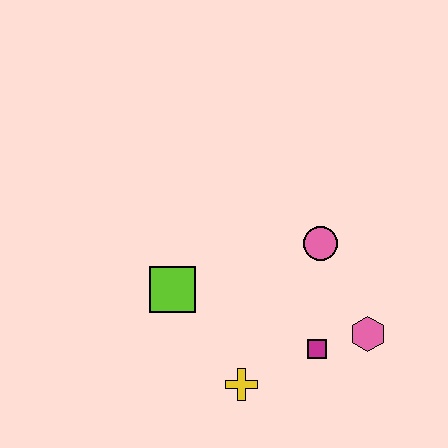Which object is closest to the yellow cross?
The magenta square is closest to the yellow cross.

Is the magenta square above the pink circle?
No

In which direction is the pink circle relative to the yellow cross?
The pink circle is above the yellow cross.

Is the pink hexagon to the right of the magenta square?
Yes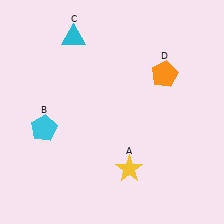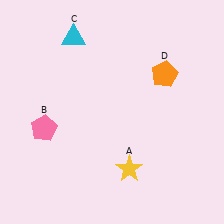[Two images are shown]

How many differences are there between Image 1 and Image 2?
There is 1 difference between the two images.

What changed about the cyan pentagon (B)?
In Image 1, B is cyan. In Image 2, it changed to pink.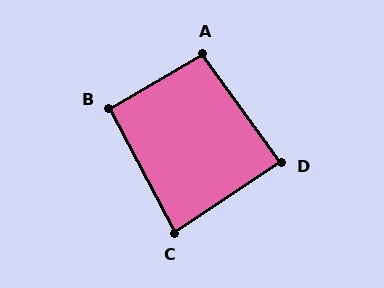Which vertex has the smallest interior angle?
C, at approximately 84 degrees.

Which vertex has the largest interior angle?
A, at approximately 96 degrees.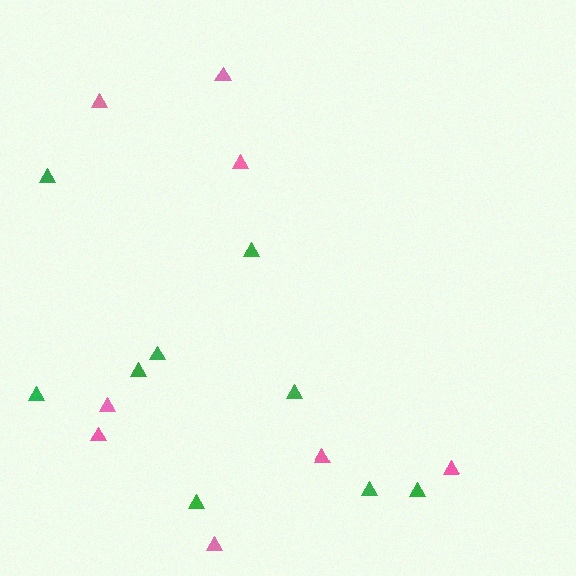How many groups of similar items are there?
There are 2 groups: one group of green triangles (9) and one group of pink triangles (8).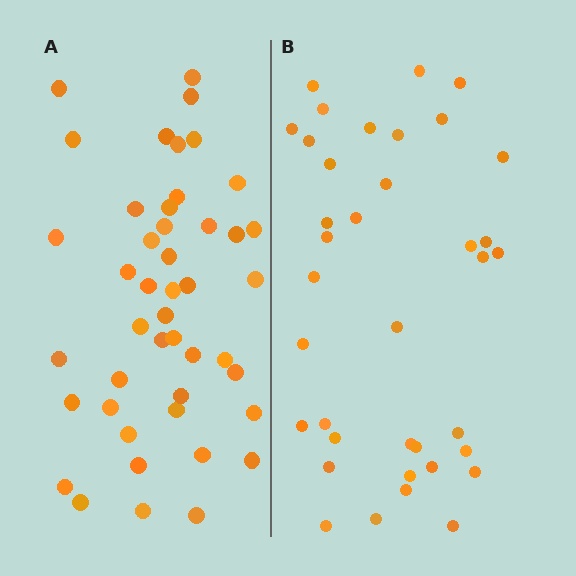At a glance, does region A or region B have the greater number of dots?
Region A (the left region) has more dots.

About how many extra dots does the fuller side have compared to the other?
Region A has roughly 8 or so more dots than region B.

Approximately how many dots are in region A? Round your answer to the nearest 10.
About 40 dots. (The exact count is 45, which rounds to 40.)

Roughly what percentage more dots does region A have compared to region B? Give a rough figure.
About 20% more.